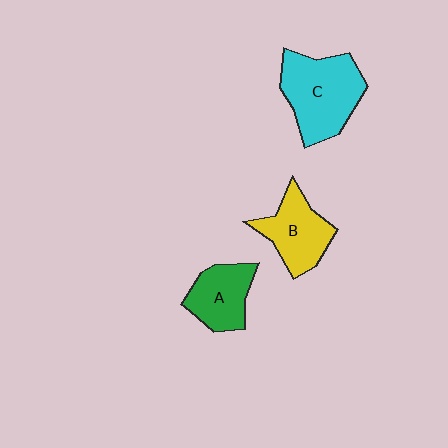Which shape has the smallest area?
Shape A (green).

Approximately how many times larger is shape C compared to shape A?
Approximately 1.6 times.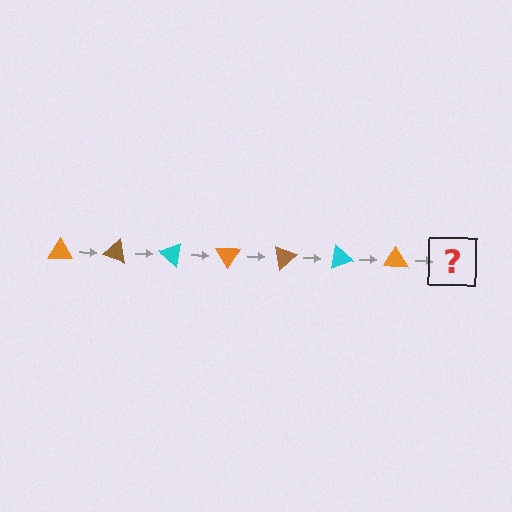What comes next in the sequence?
The next element should be a brown triangle, rotated 140 degrees from the start.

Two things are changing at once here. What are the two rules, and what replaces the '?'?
The two rules are that it rotates 20 degrees each step and the color cycles through orange, brown, and cyan. The '?' should be a brown triangle, rotated 140 degrees from the start.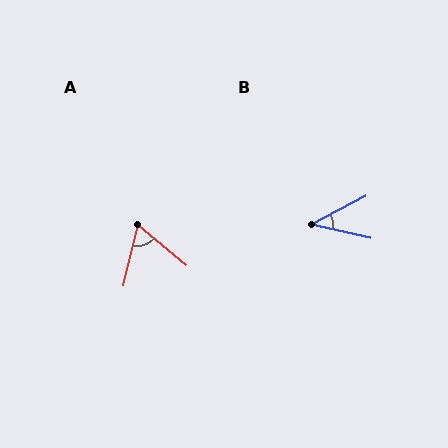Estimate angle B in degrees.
Approximately 41 degrees.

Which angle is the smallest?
B, at approximately 41 degrees.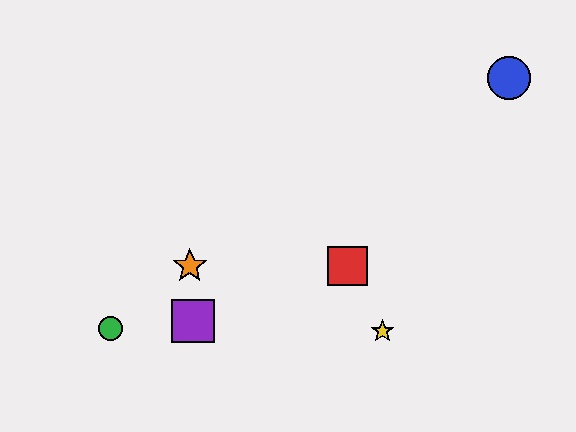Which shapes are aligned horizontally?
The red square, the orange star are aligned horizontally.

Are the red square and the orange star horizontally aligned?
Yes, both are at y≈266.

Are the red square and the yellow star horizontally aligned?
No, the red square is at y≈266 and the yellow star is at y≈331.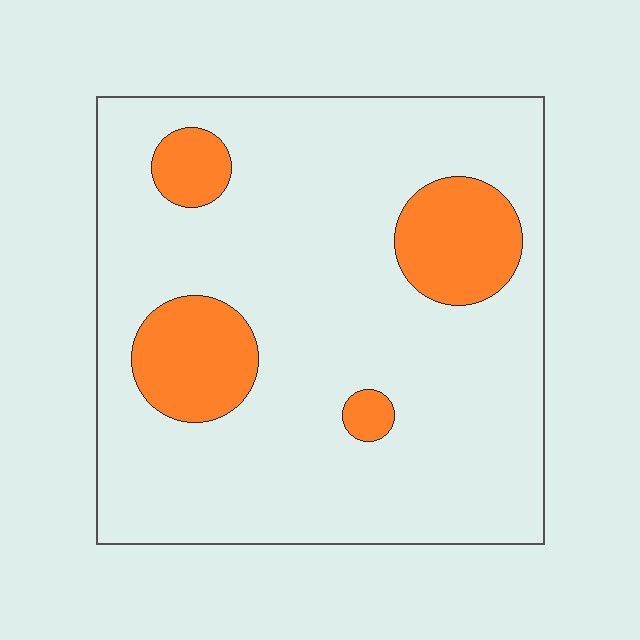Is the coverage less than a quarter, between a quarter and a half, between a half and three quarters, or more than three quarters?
Less than a quarter.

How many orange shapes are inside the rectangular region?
4.